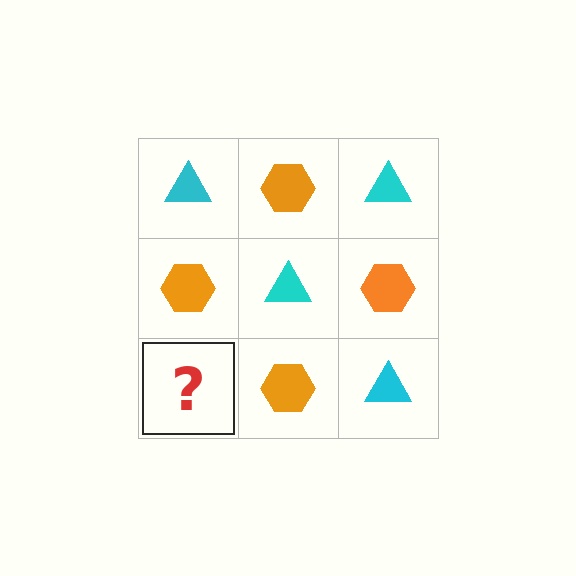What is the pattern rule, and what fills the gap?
The rule is that it alternates cyan triangle and orange hexagon in a checkerboard pattern. The gap should be filled with a cyan triangle.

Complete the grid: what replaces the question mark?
The question mark should be replaced with a cyan triangle.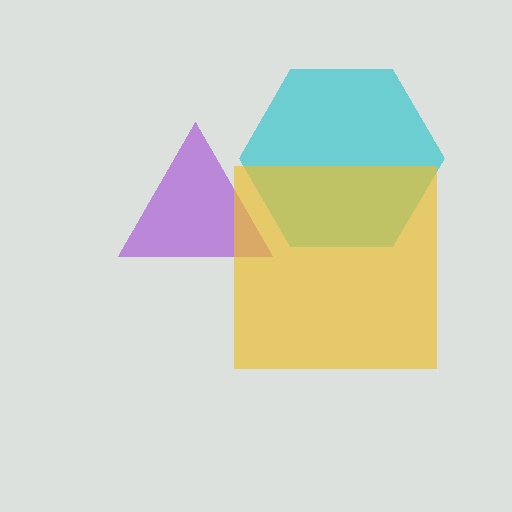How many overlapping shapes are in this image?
There are 3 overlapping shapes in the image.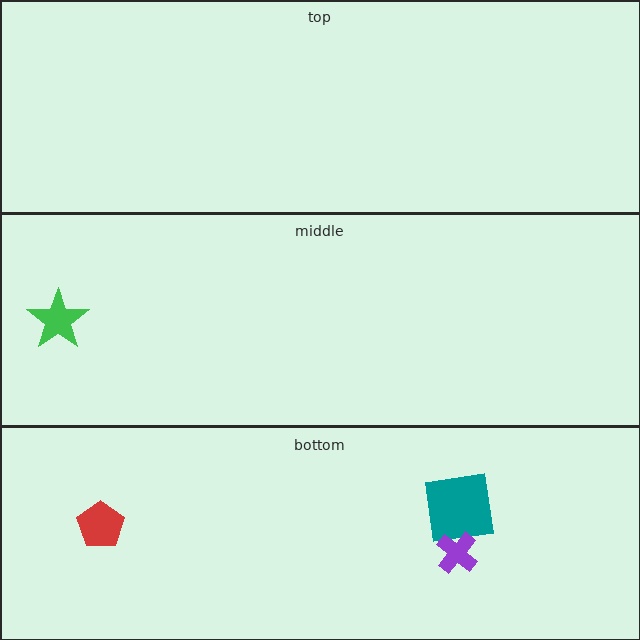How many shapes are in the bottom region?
3.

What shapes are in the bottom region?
The red pentagon, the teal square, the purple cross.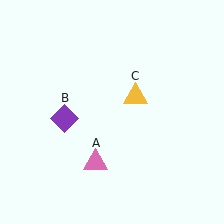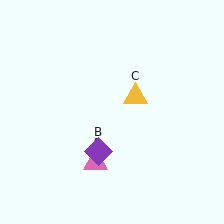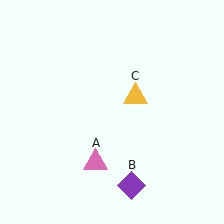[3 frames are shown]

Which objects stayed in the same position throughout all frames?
Pink triangle (object A) and yellow triangle (object C) remained stationary.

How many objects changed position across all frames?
1 object changed position: purple diamond (object B).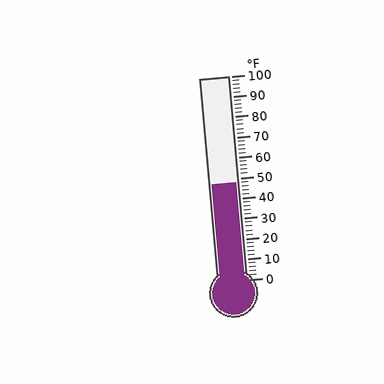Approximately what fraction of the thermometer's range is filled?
The thermometer is filled to approximately 50% of its range.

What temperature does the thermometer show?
The thermometer shows approximately 48°F.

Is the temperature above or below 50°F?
The temperature is below 50°F.